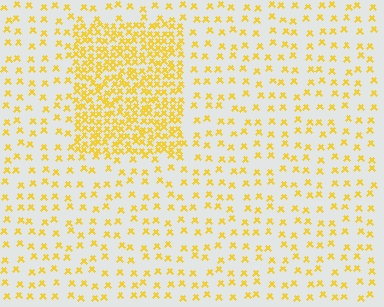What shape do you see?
I see a rectangle.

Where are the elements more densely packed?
The elements are more densely packed inside the rectangle boundary.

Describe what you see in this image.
The image contains small yellow elements arranged at two different densities. A rectangle-shaped region is visible where the elements are more densely packed than the surrounding area.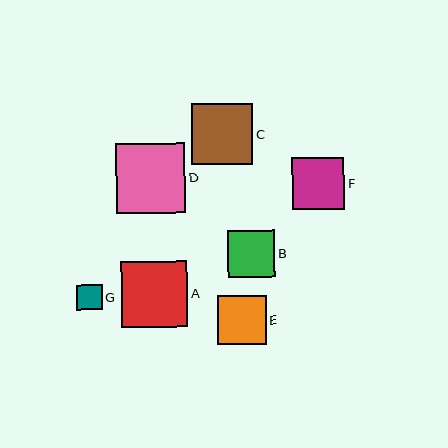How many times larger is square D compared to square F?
Square D is approximately 1.3 times the size of square F.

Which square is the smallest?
Square G is the smallest with a size of approximately 25 pixels.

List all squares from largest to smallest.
From largest to smallest: D, A, C, F, E, B, G.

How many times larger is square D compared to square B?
Square D is approximately 1.5 times the size of square B.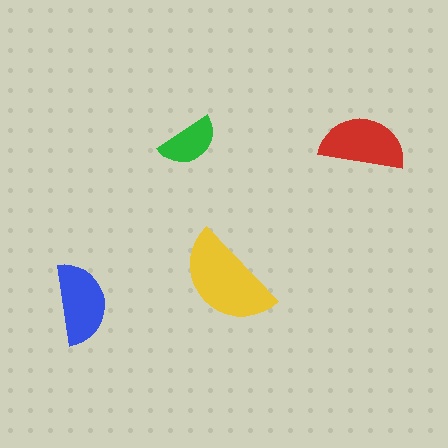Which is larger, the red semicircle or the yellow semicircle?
The yellow one.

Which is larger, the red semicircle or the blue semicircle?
The red one.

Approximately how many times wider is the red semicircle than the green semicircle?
About 1.5 times wider.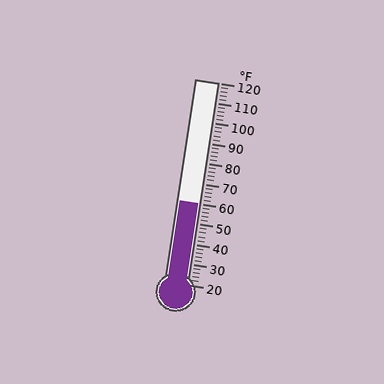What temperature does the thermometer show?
The thermometer shows approximately 60°F.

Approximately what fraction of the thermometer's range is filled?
The thermometer is filled to approximately 40% of its range.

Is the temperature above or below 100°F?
The temperature is below 100°F.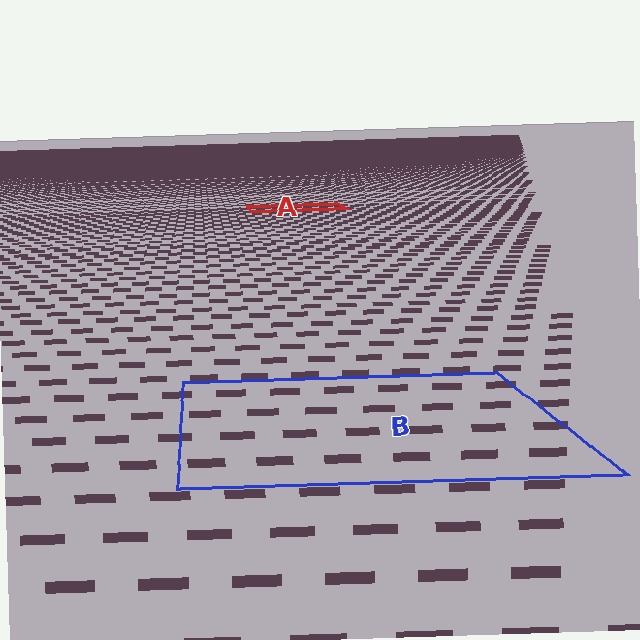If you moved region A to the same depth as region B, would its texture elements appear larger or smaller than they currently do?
They would appear larger. At a closer depth, the same texture elements are projected at a bigger on-screen size.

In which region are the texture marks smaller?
The texture marks are smaller in region A, because it is farther away.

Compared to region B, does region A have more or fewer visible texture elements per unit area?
Region A has more texture elements per unit area — they are packed more densely because it is farther away.